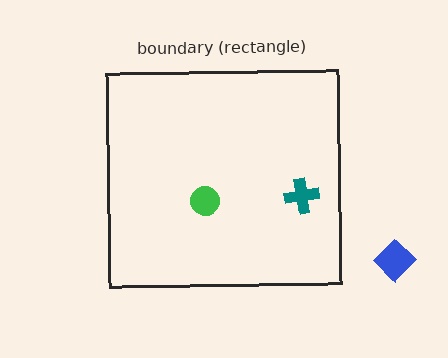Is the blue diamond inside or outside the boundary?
Outside.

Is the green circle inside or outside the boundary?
Inside.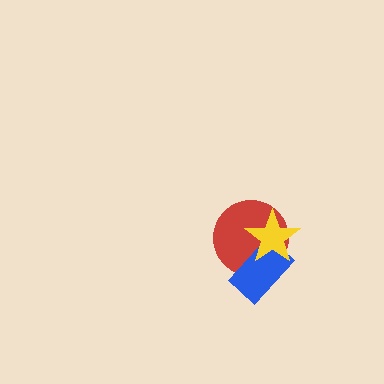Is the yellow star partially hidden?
No, no other shape covers it.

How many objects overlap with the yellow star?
2 objects overlap with the yellow star.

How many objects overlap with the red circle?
2 objects overlap with the red circle.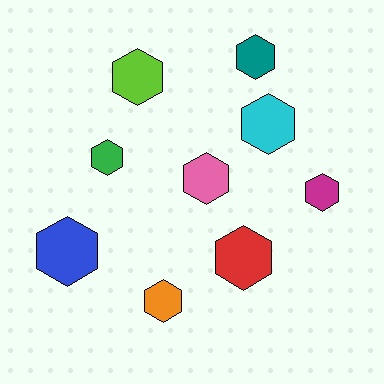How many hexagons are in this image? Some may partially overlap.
There are 9 hexagons.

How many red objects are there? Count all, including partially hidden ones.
There is 1 red object.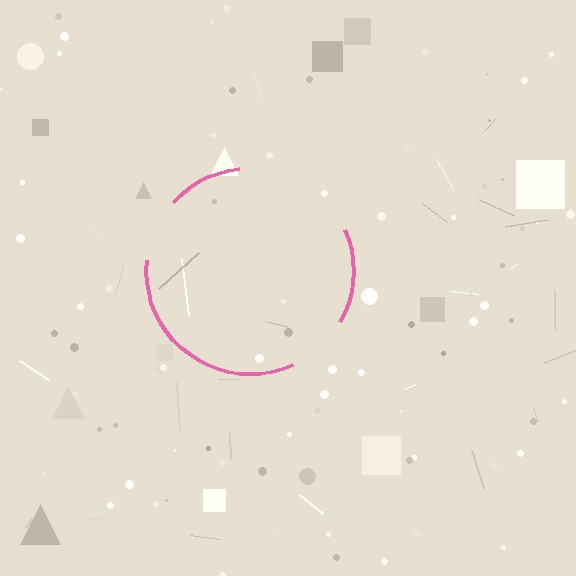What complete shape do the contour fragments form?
The contour fragments form a circle.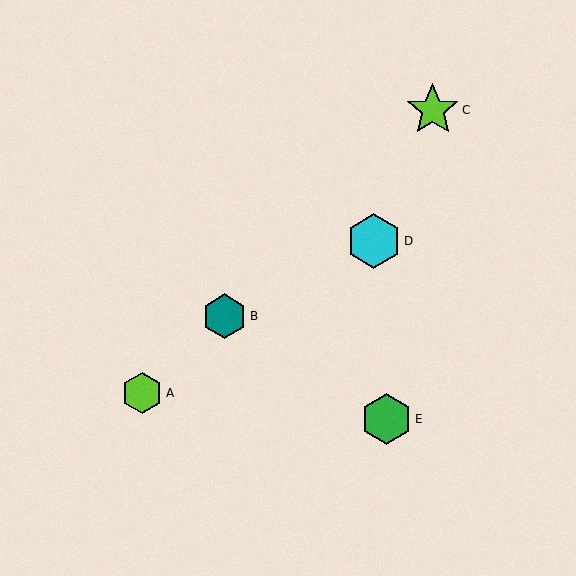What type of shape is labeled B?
Shape B is a teal hexagon.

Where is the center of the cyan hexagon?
The center of the cyan hexagon is at (374, 241).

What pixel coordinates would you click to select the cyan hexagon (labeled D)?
Click at (374, 241) to select the cyan hexagon D.